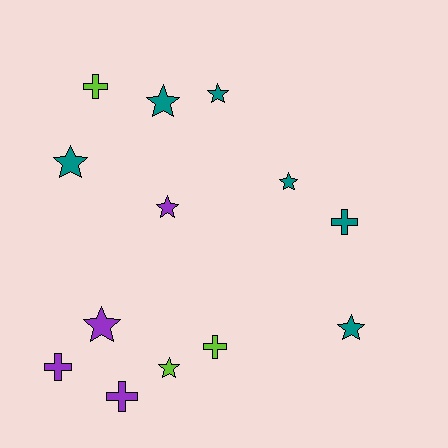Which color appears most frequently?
Teal, with 6 objects.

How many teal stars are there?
There are 5 teal stars.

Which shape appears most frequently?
Star, with 8 objects.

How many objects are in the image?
There are 13 objects.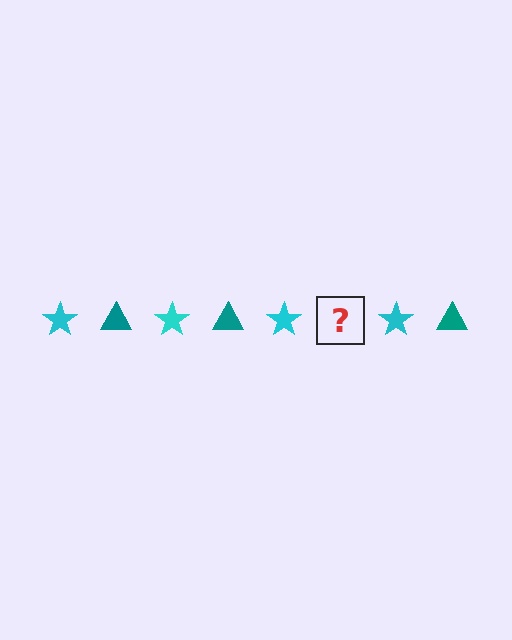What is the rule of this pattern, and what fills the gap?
The rule is that the pattern alternates between cyan star and teal triangle. The gap should be filled with a teal triangle.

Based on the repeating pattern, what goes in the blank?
The blank should be a teal triangle.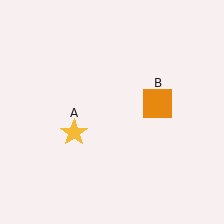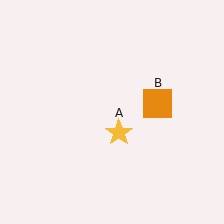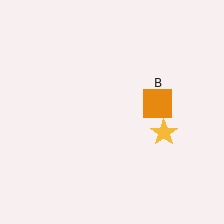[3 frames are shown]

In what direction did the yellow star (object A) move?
The yellow star (object A) moved right.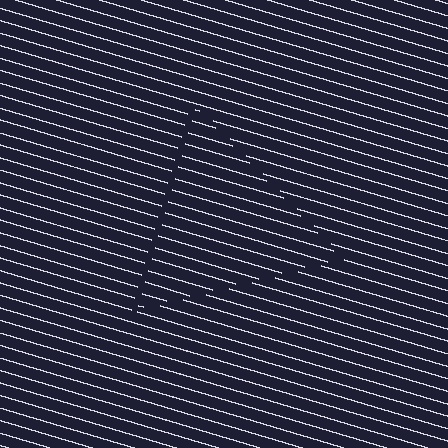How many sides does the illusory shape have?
3 sides — the line-ends trace a triangle.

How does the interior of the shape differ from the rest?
The interior of the shape contains the same grating, shifted by half a period — the contour is defined by the phase discontinuity where line-ends from the inner and outer gratings abut.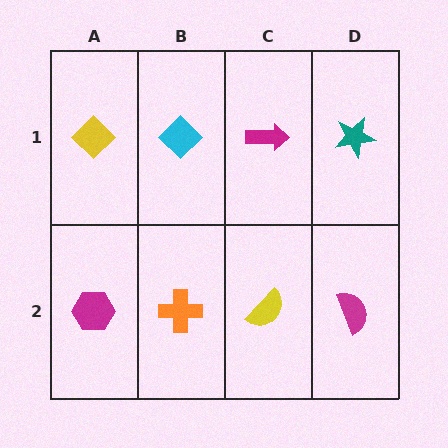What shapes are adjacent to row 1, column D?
A magenta semicircle (row 2, column D), a magenta arrow (row 1, column C).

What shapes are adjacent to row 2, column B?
A cyan diamond (row 1, column B), a magenta hexagon (row 2, column A), a yellow semicircle (row 2, column C).